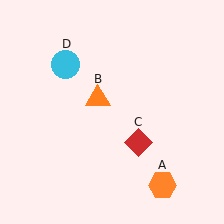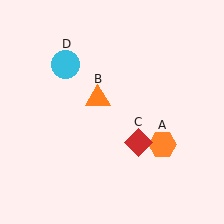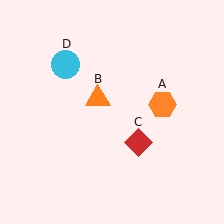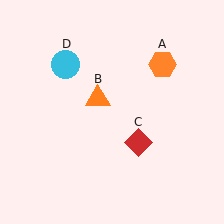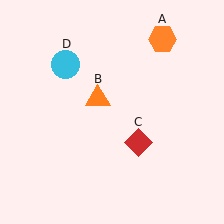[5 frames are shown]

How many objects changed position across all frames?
1 object changed position: orange hexagon (object A).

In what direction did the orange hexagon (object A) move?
The orange hexagon (object A) moved up.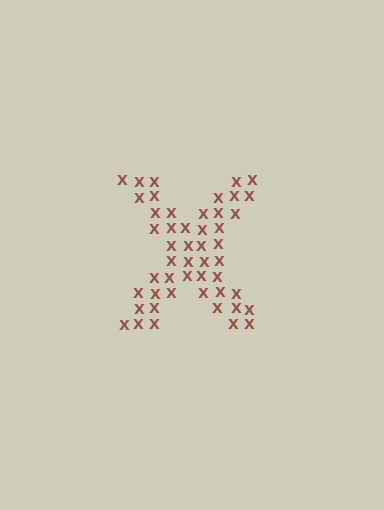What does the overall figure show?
The overall figure shows the letter X.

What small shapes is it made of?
It is made of small letter X's.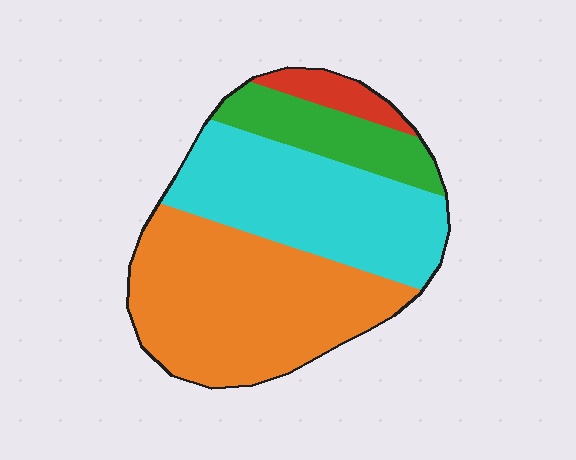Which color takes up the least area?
Red, at roughly 5%.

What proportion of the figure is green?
Green covers about 15% of the figure.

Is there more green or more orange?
Orange.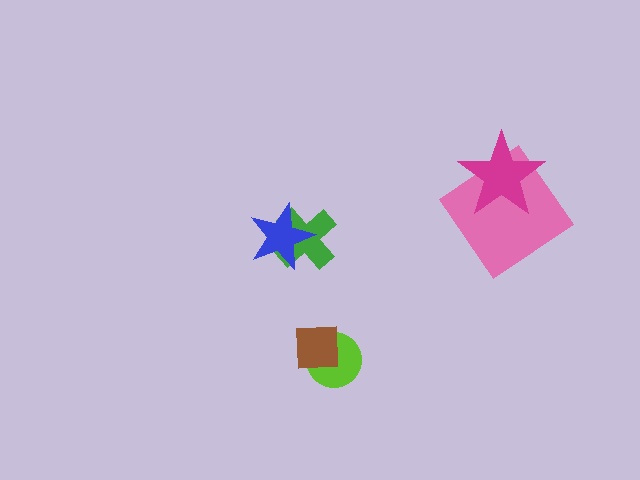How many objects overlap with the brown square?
1 object overlaps with the brown square.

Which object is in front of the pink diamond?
The magenta star is in front of the pink diamond.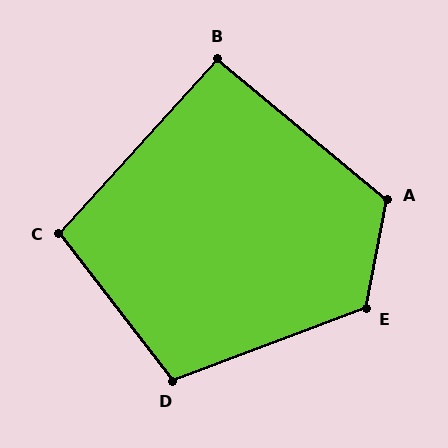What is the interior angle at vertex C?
Approximately 100 degrees (obtuse).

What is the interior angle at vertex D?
Approximately 107 degrees (obtuse).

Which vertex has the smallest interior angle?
B, at approximately 93 degrees.